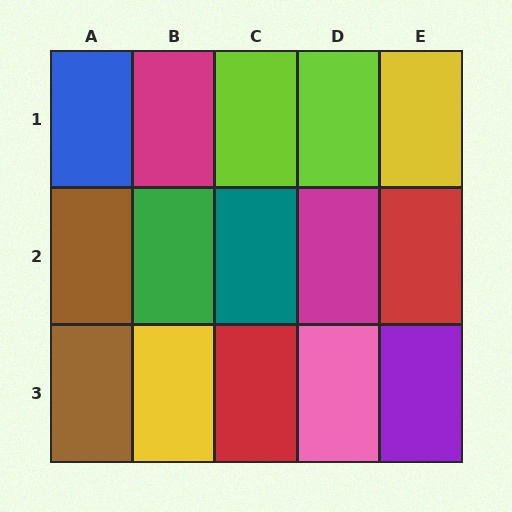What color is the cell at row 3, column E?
Purple.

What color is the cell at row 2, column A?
Brown.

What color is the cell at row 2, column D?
Magenta.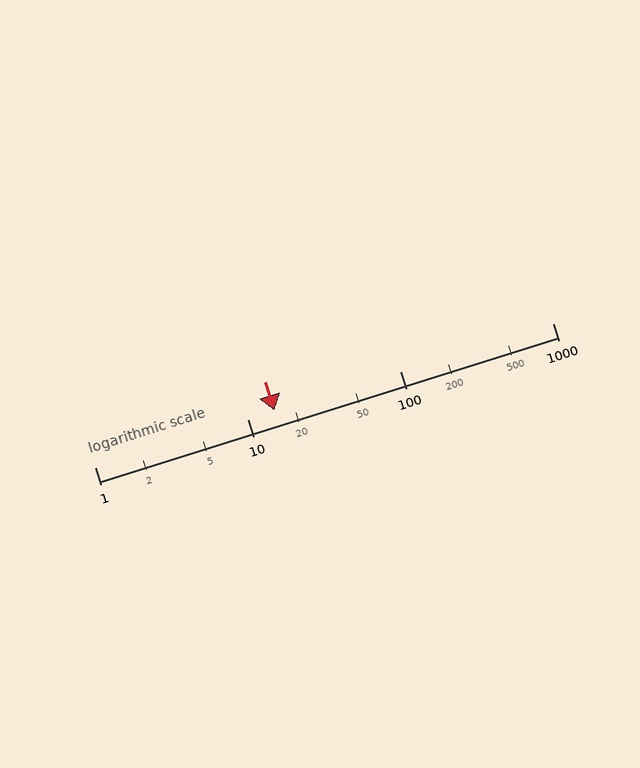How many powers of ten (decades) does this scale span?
The scale spans 3 decades, from 1 to 1000.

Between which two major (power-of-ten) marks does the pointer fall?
The pointer is between 10 and 100.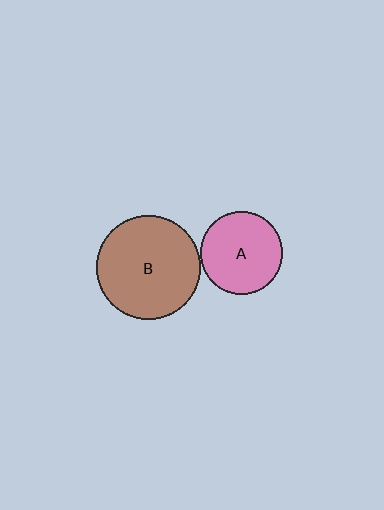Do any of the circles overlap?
No, none of the circles overlap.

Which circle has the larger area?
Circle B (brown).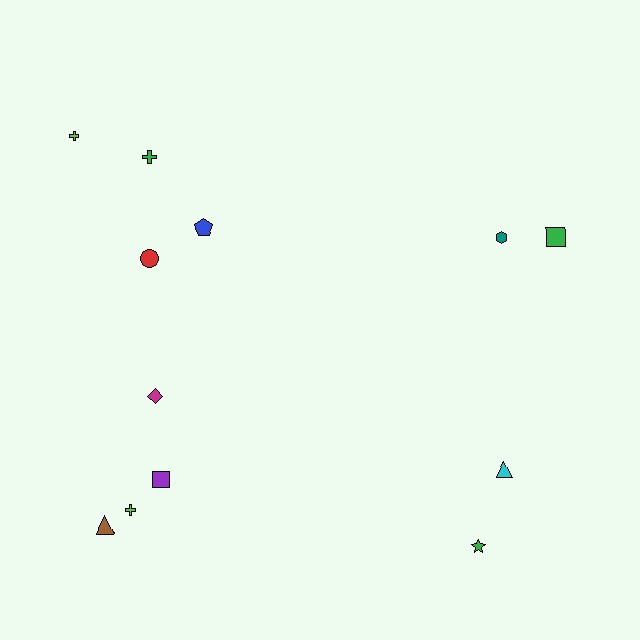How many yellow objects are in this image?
There are no yellow objects.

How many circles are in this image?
There is 1 circle.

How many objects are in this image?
There are 12 objects.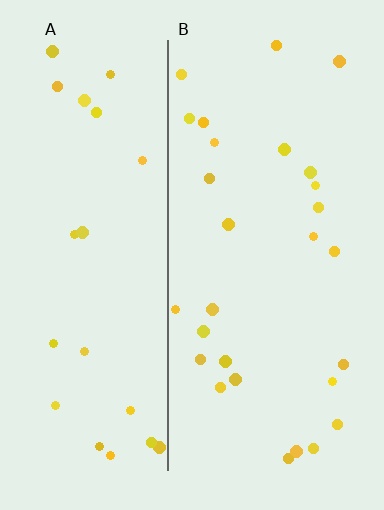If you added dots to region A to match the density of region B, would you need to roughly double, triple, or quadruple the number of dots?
Approximately double.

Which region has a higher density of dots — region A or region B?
B (the right).